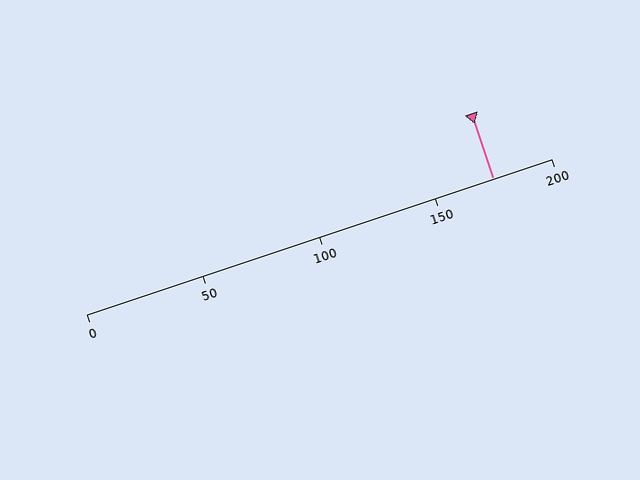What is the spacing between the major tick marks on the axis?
The major ticks are spaced 50 apart.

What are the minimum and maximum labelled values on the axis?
The axis runs from 0 to 200.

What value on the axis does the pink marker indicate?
The marker indicates approximately 175.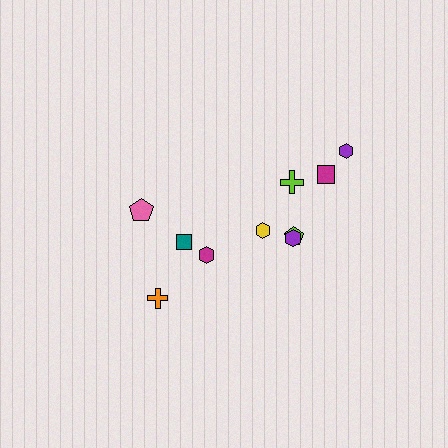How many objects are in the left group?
There are 4 objects.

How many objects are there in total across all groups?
There are 10 objects.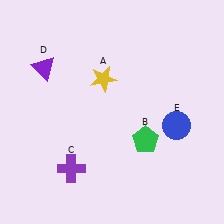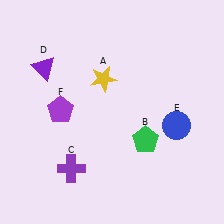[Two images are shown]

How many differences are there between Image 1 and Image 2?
There is 1 difference between the two images.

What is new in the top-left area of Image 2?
A purple pentagon (F) was added in the top-left area of Image 2.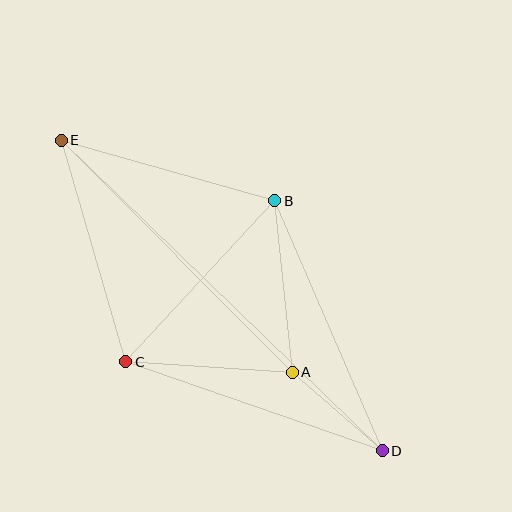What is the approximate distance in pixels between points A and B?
The distance between A and B is approximately 172 pixels.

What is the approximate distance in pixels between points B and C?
The distance between B and C is approximately 219 pixels.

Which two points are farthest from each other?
Points D and E are farthest from each other.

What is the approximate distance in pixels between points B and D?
The distance between B and D is approximately 272 pixels.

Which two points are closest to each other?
Points A and D are closest to each other.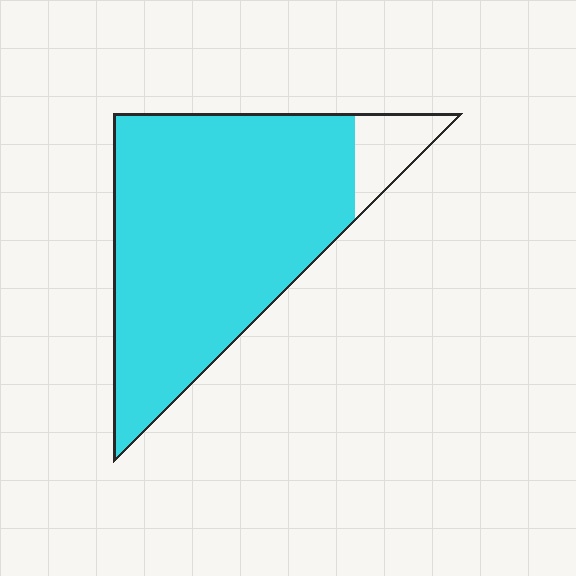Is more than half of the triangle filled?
Yes.